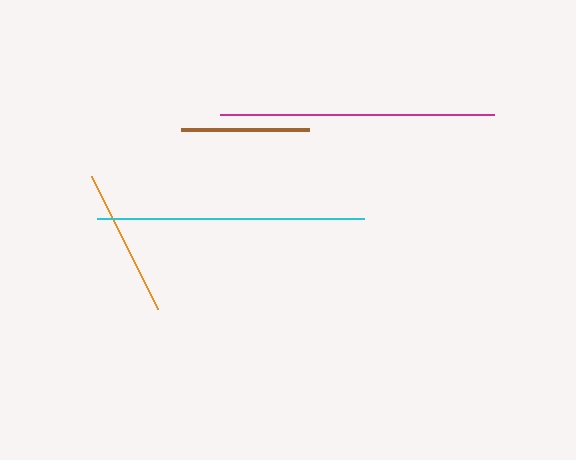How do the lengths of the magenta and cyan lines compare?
The magenta and cyan lines are approximately the same length.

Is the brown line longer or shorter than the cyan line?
The cyan line is longer than the brown line.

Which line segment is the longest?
The magenta line is the longest at approximately 273 pixels.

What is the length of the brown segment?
The brown segment is approximately 128 pixels long.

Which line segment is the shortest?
The brown line is the shortest at approximately 128 pixels.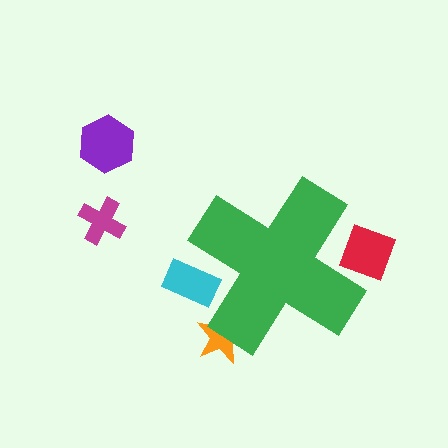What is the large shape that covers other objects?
A green cross.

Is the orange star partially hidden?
Yes, the orange star is partially hidden behind the green cross.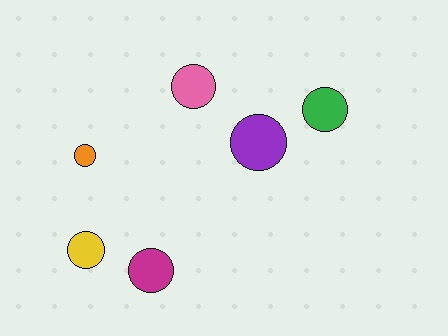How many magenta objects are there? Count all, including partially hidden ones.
There is 1 magenta object.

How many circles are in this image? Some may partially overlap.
There are 6 circles.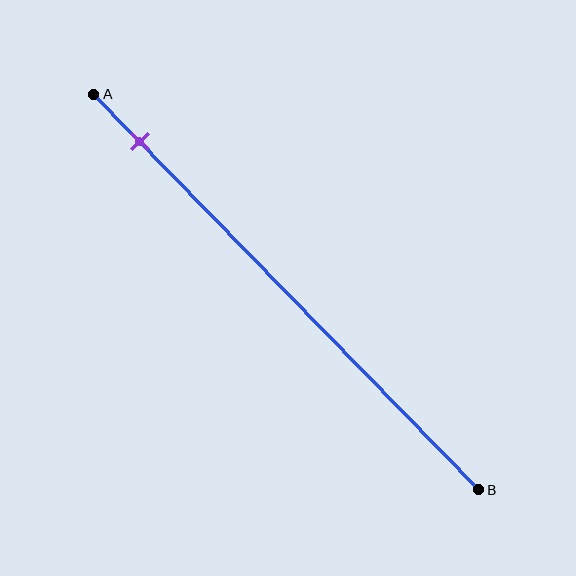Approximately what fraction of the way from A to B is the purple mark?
The purple mark is approximately 10% of the way from A to B.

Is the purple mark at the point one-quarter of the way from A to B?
No, the mark is at about 10% from A, not at the 25% one-quarter point.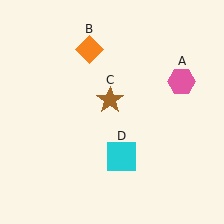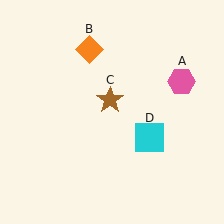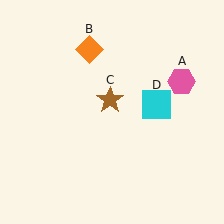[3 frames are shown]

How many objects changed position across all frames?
1 object changed position: cyan square (object D).